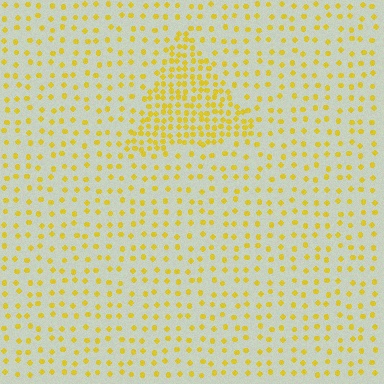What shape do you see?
I see a triangle.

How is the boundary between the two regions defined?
The boundary is defined by a change in element density (approximately 2.5x ratio). All elements are the same color, size, and shape.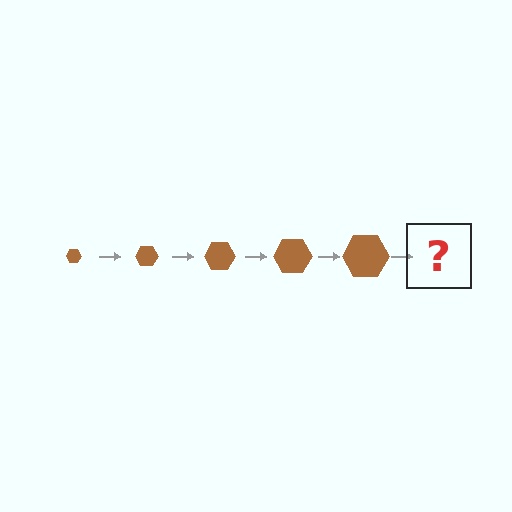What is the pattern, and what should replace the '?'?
The pattern is that the hexagon gets progressively larger each step. The '?' should be a brown hexagon, larger than the previous one.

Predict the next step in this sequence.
The next step is a brown hexagon, larger than the previous one.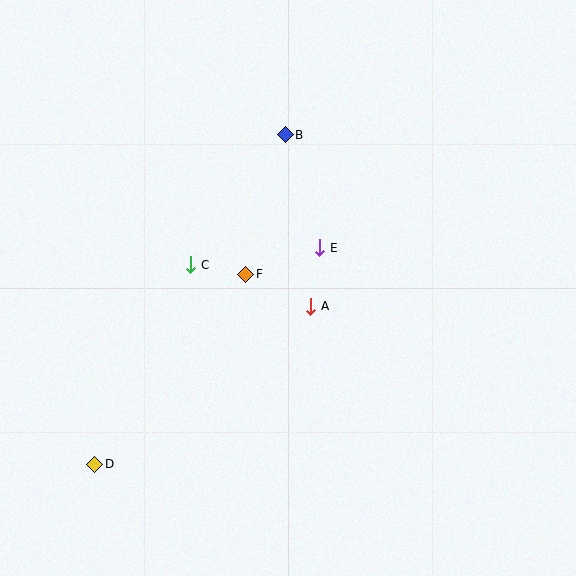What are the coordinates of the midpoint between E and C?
The midpoint between E and C is at (255, 256).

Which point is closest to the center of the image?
Point A at (311, 306) is closest to the center.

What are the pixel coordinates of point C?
Point C is at (191, 265).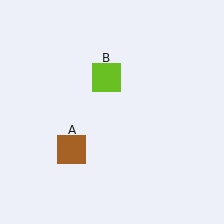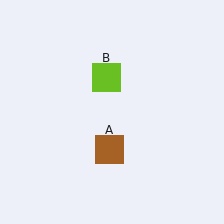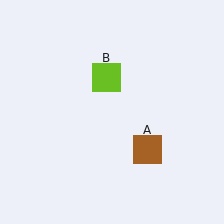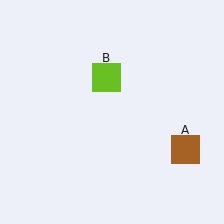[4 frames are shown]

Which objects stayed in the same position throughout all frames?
Lime square (object B) remained stationary.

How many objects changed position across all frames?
1 object changed position: brown square (object A).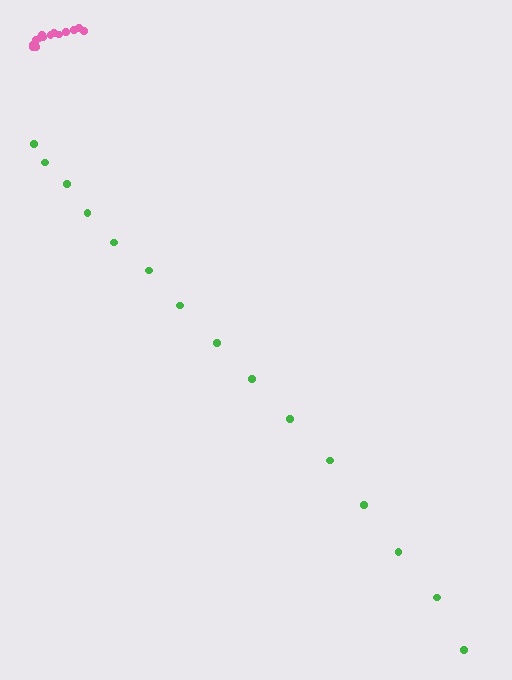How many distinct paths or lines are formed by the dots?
There are 2 distinct paths.